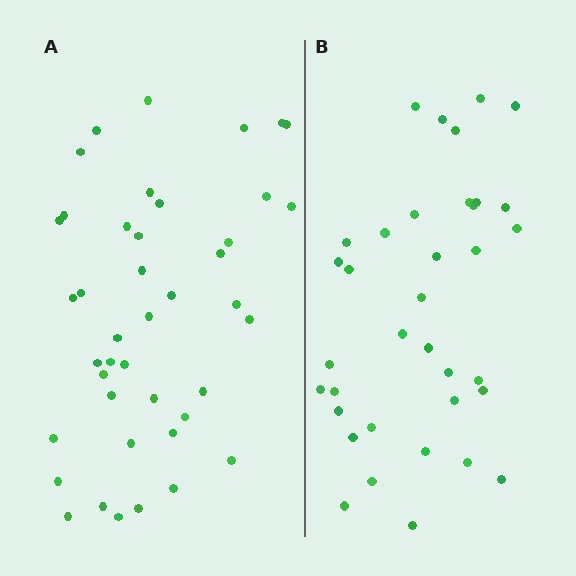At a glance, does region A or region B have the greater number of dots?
Region A (the left region) has more dots.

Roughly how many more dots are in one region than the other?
Region A has about 6 more dots than region B.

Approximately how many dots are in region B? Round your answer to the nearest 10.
About 40 dots. (The exact count is 36, which rounds to 40.)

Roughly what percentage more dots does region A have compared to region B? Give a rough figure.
About 15% more.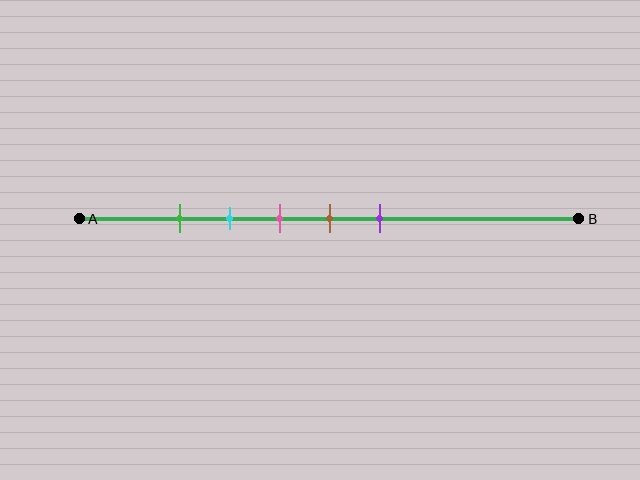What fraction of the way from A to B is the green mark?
The green mark is approximately 20% (0.2) of the way from A to B.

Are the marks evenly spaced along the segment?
Yes, the marks are approximately evenly spaced.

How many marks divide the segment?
There are 5 marks dividing the segment.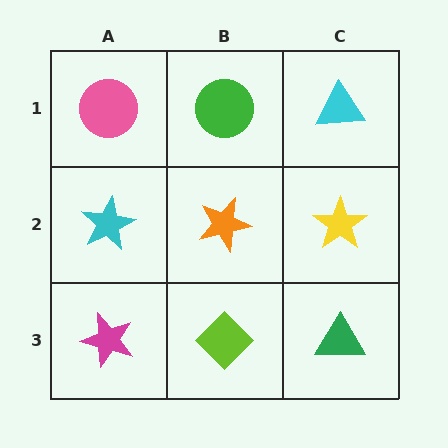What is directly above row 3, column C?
A yellow star.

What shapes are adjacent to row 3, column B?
An orange star (row 2, column B), a magenta star (row 3, column A), a green triangle (row 3, column C).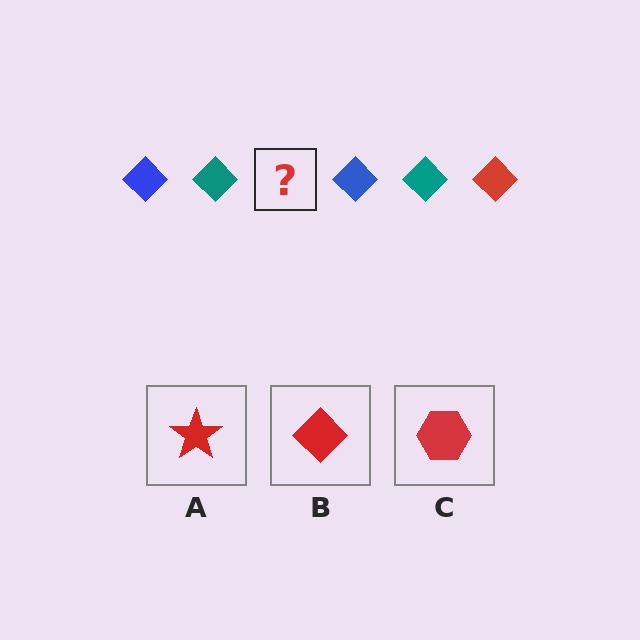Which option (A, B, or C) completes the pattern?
B.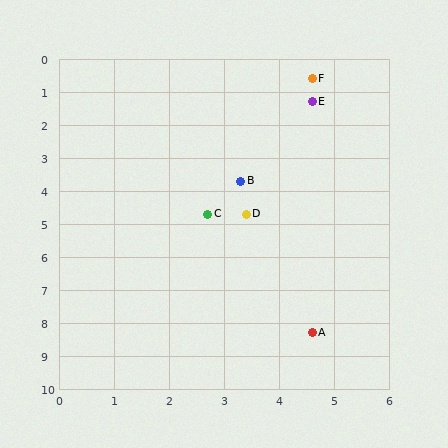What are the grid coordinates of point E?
Point E is at approximately (4.6, 1.3).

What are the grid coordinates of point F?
Point F is at approximately (4.6, 0.6).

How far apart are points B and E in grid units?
Points B and E are about 2.7 grid units apart.